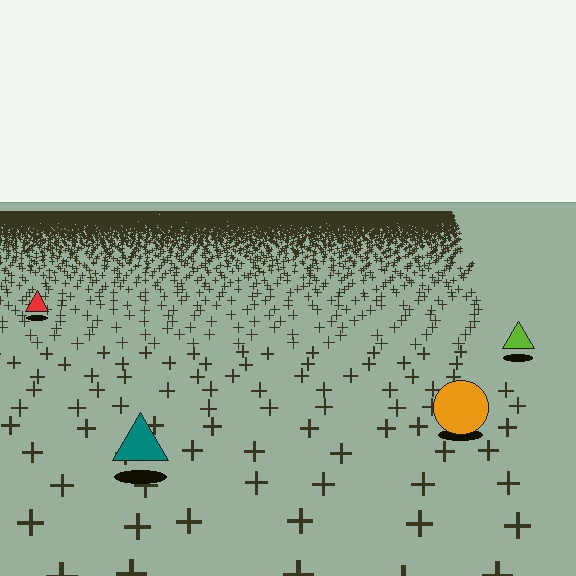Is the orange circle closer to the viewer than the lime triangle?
Yes. The orange circle is closer — you can tell from the texture gradient: the ground texture is coarser near it.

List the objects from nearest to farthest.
From nearest to farthest: the teal triangle, the orange circle, the lime triangle, the red triangle.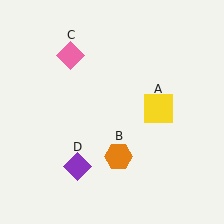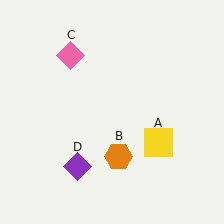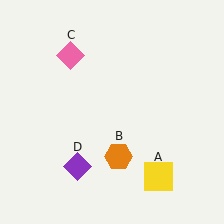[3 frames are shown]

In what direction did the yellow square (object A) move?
The yellow square (object A) moved down.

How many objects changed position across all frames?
1 object changed position: yellow square (object A).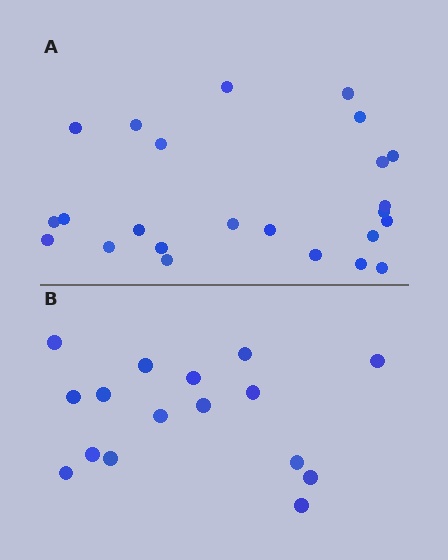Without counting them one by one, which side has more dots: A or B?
Region A (the top region) has more dots.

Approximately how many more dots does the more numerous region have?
Region A has roughly 8 or so more dots than region B.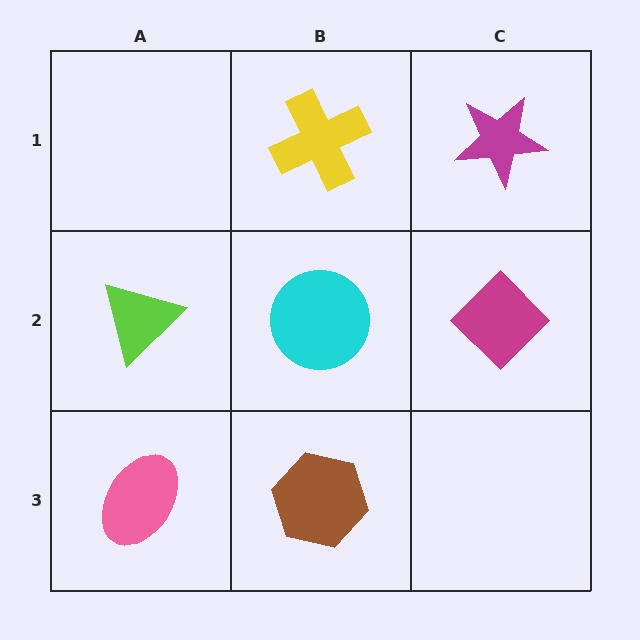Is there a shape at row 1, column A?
No, that cell is empty.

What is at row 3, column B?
A brown hexagon.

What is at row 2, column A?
A lime triangle.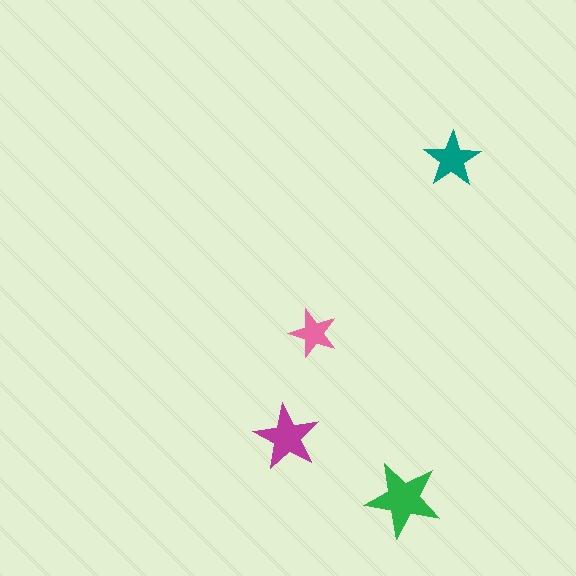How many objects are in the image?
There are 4 objects in the image.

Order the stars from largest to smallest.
the green one, the magenta one, the teal one, the pink one.